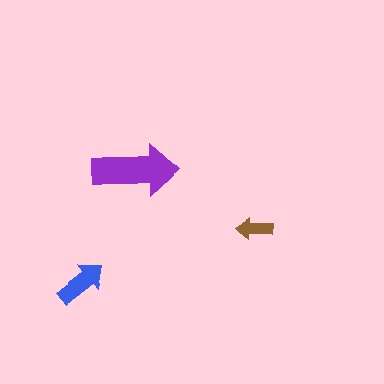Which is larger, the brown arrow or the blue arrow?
The blue one.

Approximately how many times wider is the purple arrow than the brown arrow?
About 2.5 times wider.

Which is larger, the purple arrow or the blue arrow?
The purple one.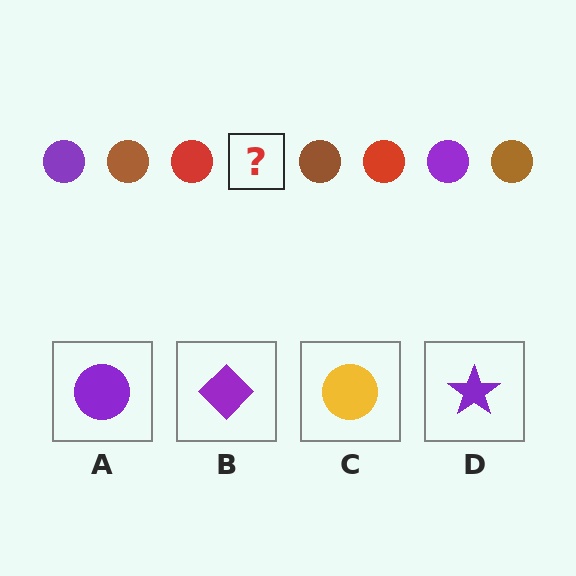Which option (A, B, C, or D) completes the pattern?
A.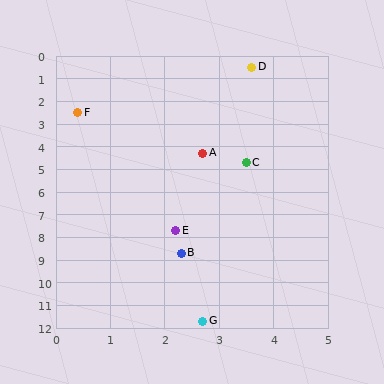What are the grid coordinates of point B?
Point B is at approximately (2.3, 8.7).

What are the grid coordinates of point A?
Point A is at approximately (2.7, 4.3).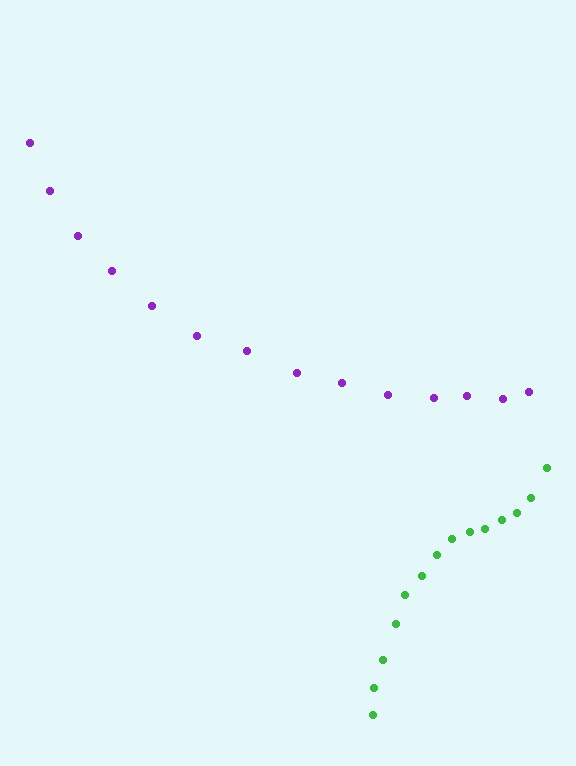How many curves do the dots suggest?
There are 2 distinct paths.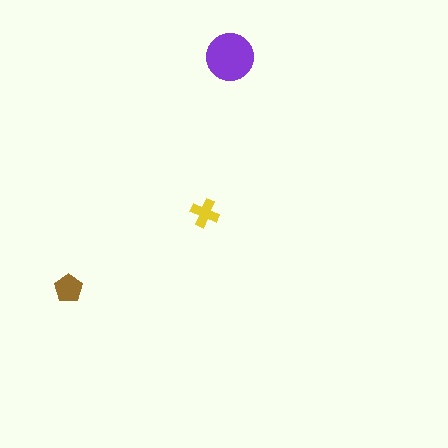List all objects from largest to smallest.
The purple circle, the brown pentagon, the yellow cross.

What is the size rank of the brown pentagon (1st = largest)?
2nd.